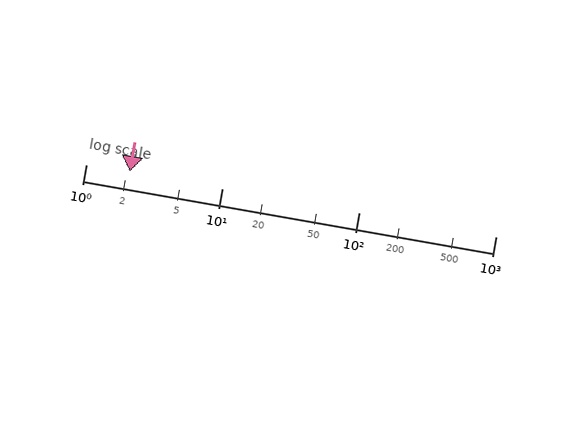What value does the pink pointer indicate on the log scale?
The pointer indicates approximately 2.1.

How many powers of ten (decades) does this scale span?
The scale spans 3 decades, from 1 to 1000.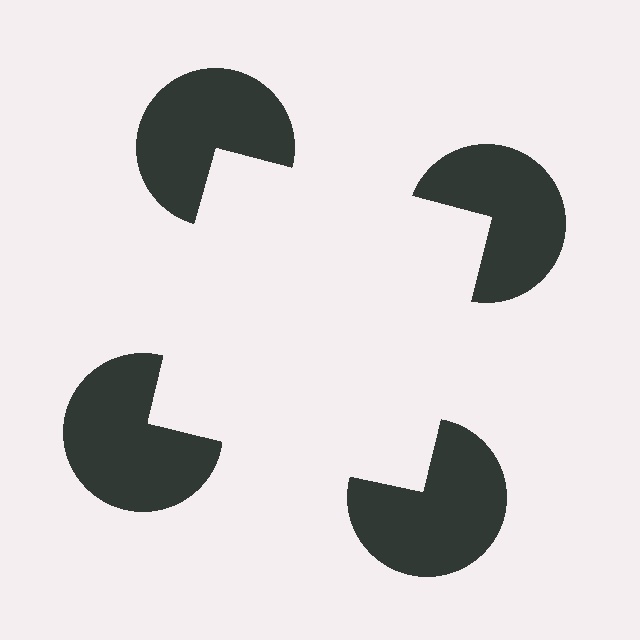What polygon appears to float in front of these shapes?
An illusory square — its edges are inferred from the aligned wedge cuts in the pac-man discs, not physically drawn.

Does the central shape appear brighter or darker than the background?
It typically appears slightly brighter than the background, even though no actual brightness change is drawn.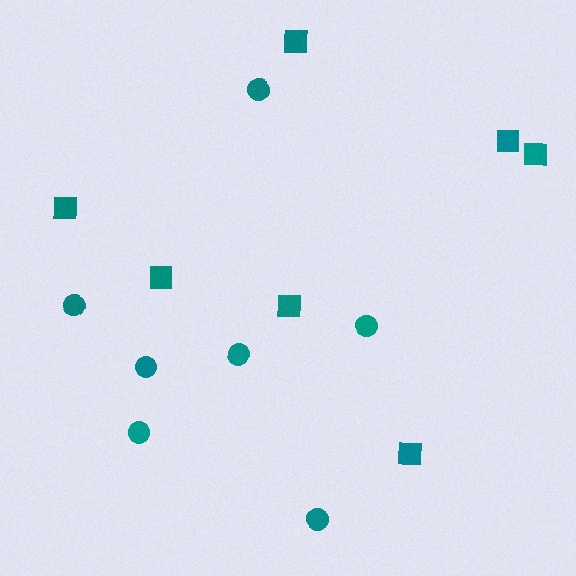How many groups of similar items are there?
There are 2 groups: one group of circles (7) and one group of squares (7).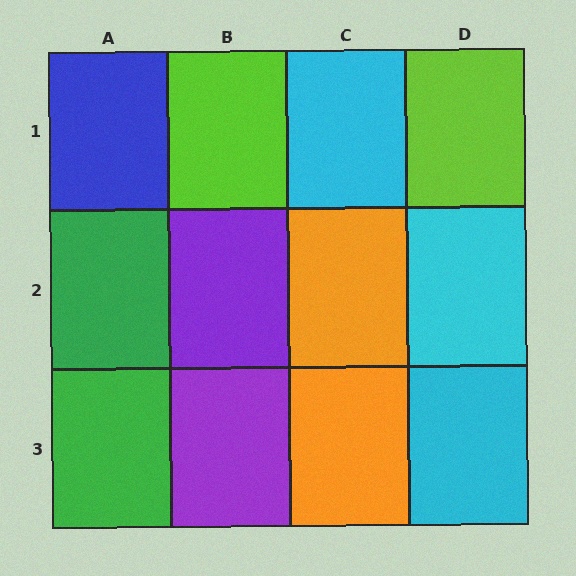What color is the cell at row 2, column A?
Green.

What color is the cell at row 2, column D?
Cyan.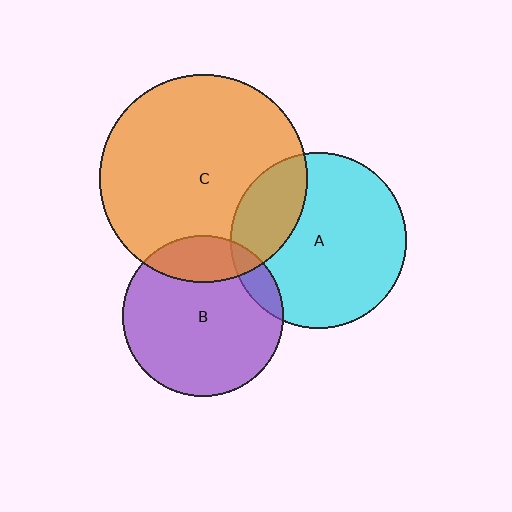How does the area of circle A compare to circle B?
Approximately 1.2 times.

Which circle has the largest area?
Circle C (orange).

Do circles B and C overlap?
Yes.